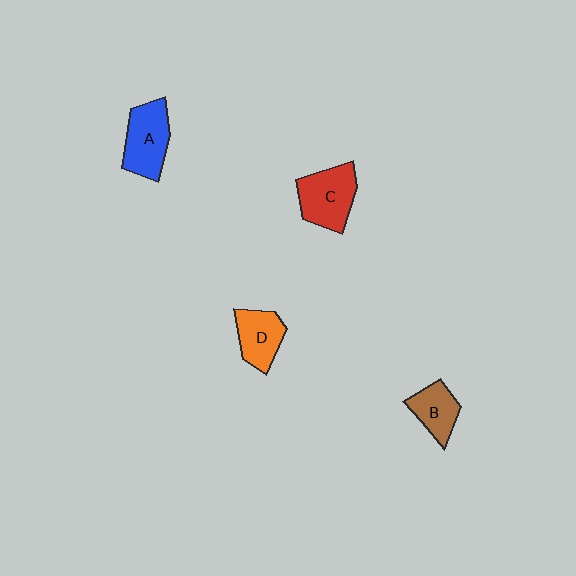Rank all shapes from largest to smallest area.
From largest to smallest: C (red), A (blue), D (orange), B (brown).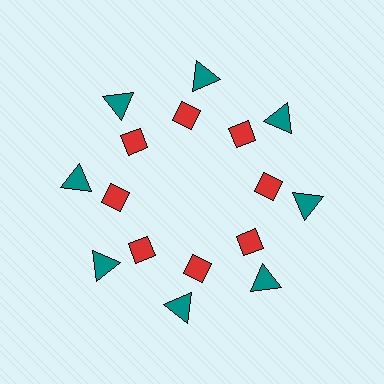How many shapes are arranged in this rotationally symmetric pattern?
There are 16 shapes, arranged in 8 groups of 2.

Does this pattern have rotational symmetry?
Yes, this pattern has 8-fold rotational symmetry. It looks the same after rotating 45 degrees around the center.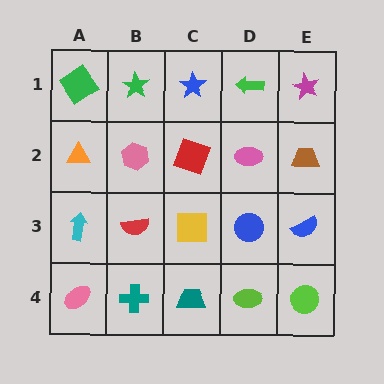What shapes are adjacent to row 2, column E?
A magenta star (row 1, column E), a blue semicircle (row 3, column E), a pink ellipse (row 2, column D).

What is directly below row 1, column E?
A brown trapezoid.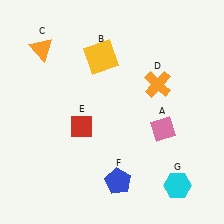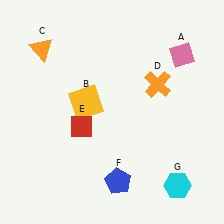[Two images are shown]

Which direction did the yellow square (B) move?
The yellow square (B) moved down.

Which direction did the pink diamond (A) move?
The pink diamond (A) moved up.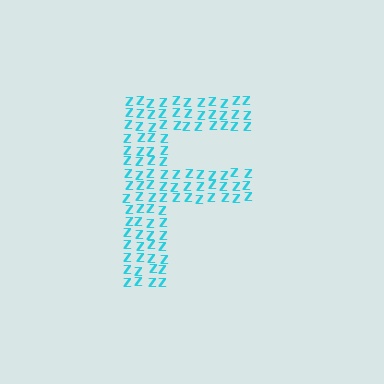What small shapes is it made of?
It is made of small letter Z's.